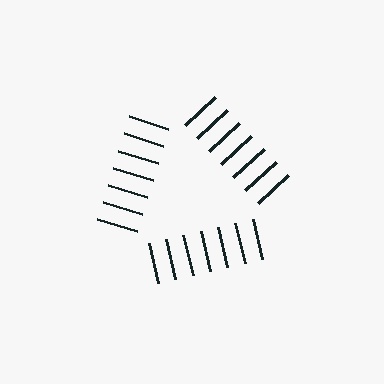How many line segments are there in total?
21 — 7 along each of the 3 edges.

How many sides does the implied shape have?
3 sides — the line-ends trace a triangle.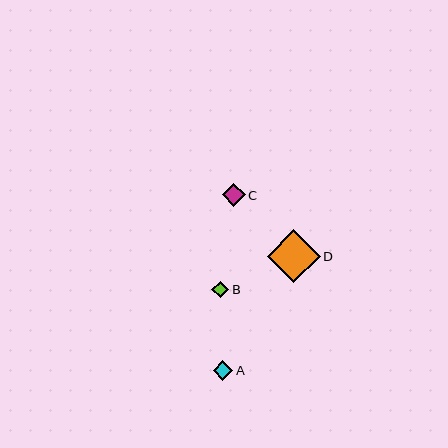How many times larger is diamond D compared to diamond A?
Diamond D is approximately 2.7 times the size of diamond A.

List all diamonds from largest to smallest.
From largest to smallest: D, C, A, B.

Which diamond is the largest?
Diamond D is the largest with a size of approximately 53 pixels.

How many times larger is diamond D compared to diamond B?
Diamond D is approximately 3.2 times the size of diamond B.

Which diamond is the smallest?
Diamond B is the smallest with a size of approximately 17 pixels.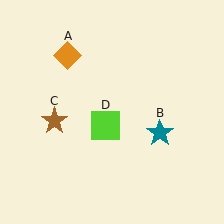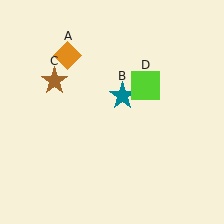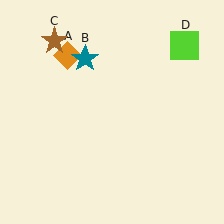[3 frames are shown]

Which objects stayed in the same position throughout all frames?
Orange diamond (object A) remained stationary.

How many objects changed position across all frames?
3 objects changed position: teal star (object B), brown star (object C), lime square (object D).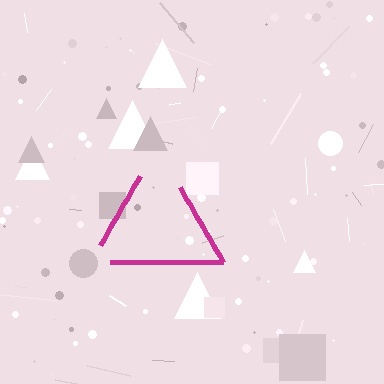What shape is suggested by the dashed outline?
The dashed outline suggests a triangle.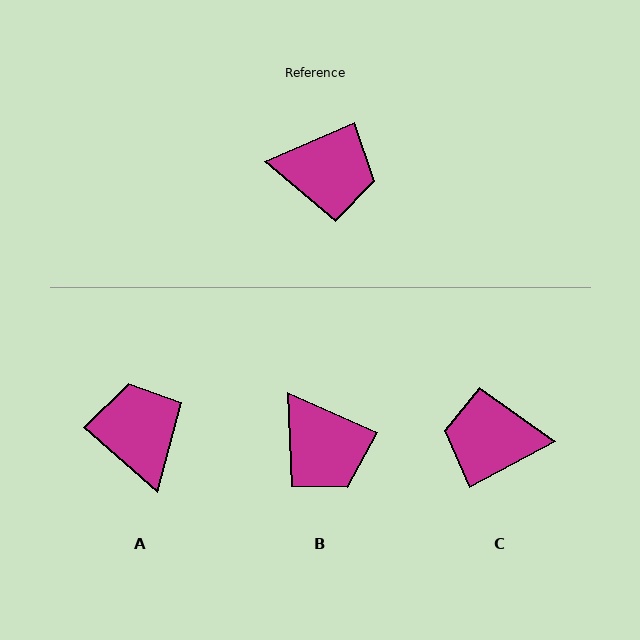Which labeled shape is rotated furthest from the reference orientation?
C, about 175 degrees away.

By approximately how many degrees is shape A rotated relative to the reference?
Approximately 115 degrees counter-clockwise.